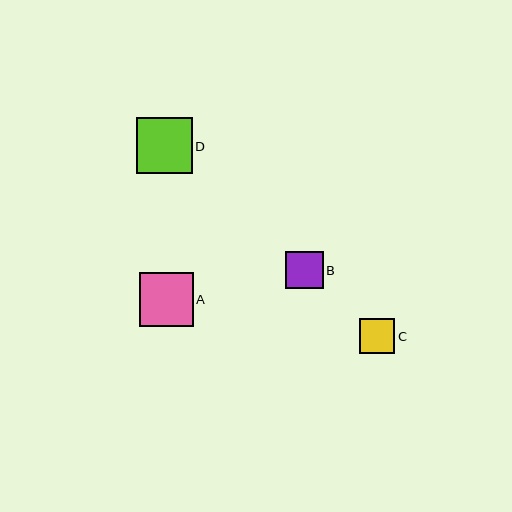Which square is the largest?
Square D is the largest with a size of approximately 56 pixels.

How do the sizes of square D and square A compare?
Square D and square A are approximately the same size.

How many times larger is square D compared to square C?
Square D is approximately 1.6 times the size of square C.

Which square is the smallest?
Square C is the smallest with a size of approximately 35 pixels.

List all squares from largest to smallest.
From largest to smallest: D, A, B, C.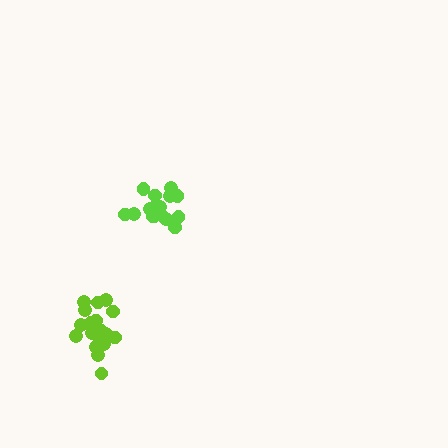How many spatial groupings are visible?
There are 2 spatial groupings.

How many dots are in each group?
Group 1: 16 dots, Group 2: 20 dots (36 total).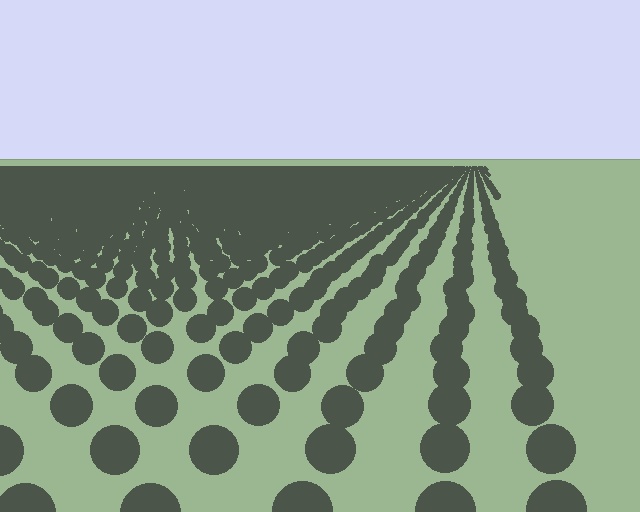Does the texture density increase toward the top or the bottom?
Density increases toward the top.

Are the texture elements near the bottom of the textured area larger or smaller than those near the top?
Larger. Near the bottom, elements are closer to the viewer and appear at a bigger on-screen size.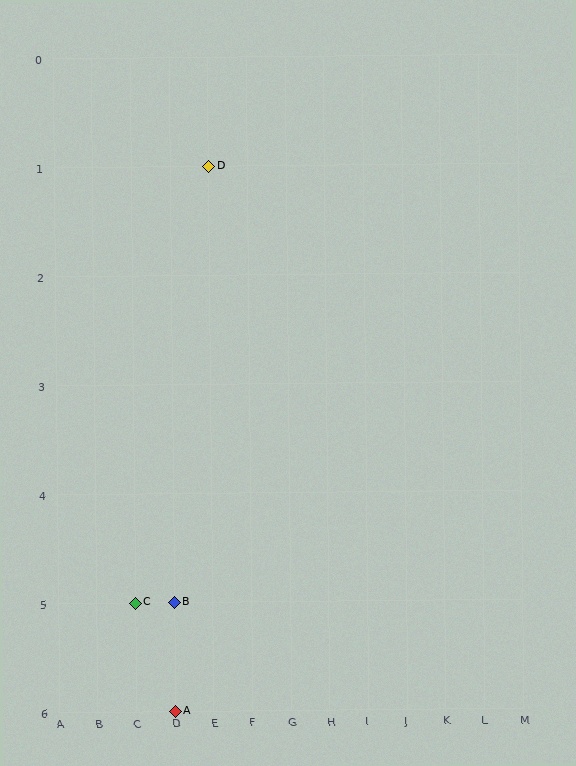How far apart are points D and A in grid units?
Points D and A are 1 column and 5 rows apart (about 5.1 grid units diagonally).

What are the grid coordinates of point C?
Point C is at grid coordinates (C, 5).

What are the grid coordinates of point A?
Point A is at grid coordinates (D, 6).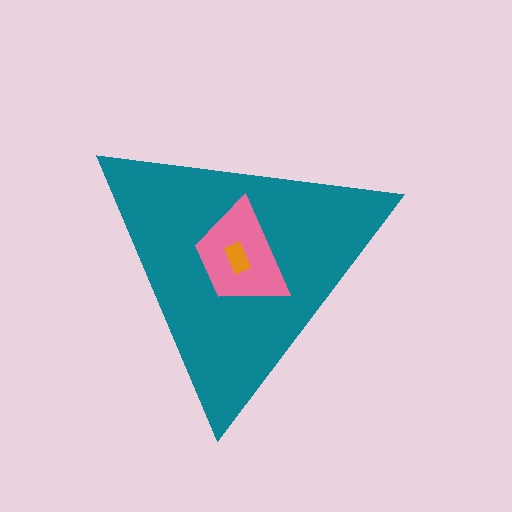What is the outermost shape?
The teal triangle.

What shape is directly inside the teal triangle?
The pink trapezoid.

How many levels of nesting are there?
3.